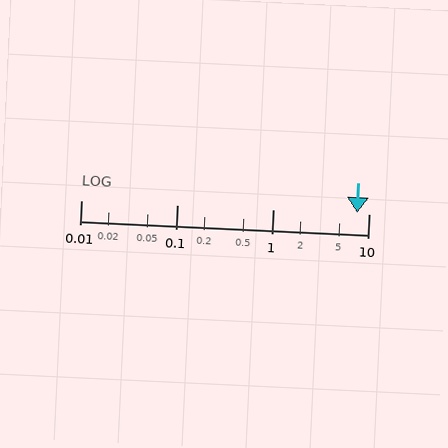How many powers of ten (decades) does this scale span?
The scale spans 3 decades, from 0.01 to 10.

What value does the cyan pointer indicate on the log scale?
The pointer indicates approximately 7.6.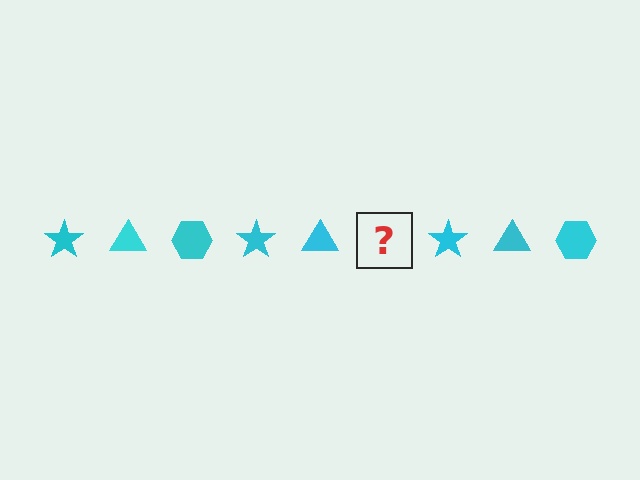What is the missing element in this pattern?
The missing element is a cyan hexagon.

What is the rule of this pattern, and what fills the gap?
The rule is that the pattern cycles through star, triangle, hexagon shapes in cyan. The gap should be filled with a cyan hexagon.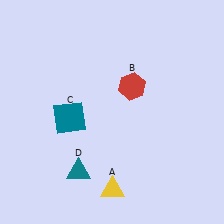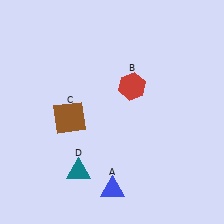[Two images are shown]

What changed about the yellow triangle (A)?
In Image 1, A is yellow. In Image 2, it changed to blue.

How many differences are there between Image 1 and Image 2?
There are 2 differences between the two images.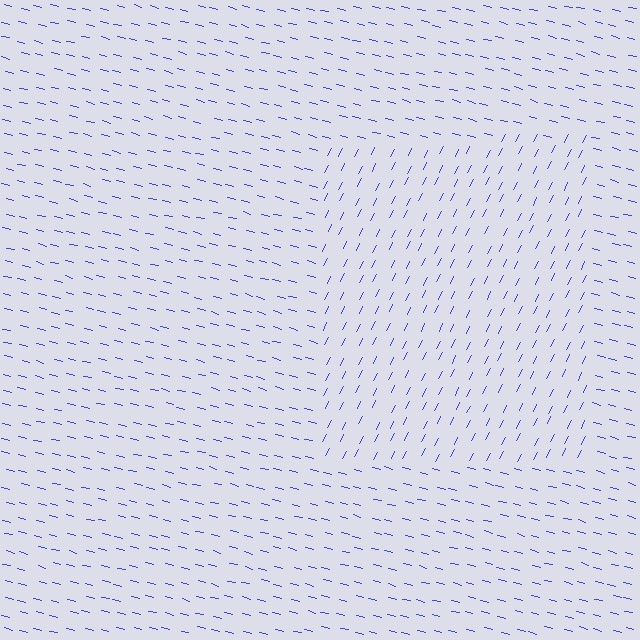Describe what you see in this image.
The image is filled with small blue line segments. A rectangle region in the image has lines oriented differently from the surrounding lines, creating a visible texture boundary.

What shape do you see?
I see a rectangle.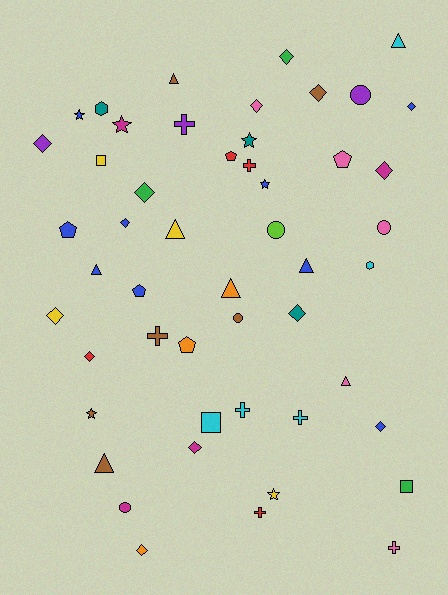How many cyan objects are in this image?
There are 5 cyan objects.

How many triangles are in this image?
There are 8 triangles.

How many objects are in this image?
There are 50 objects.